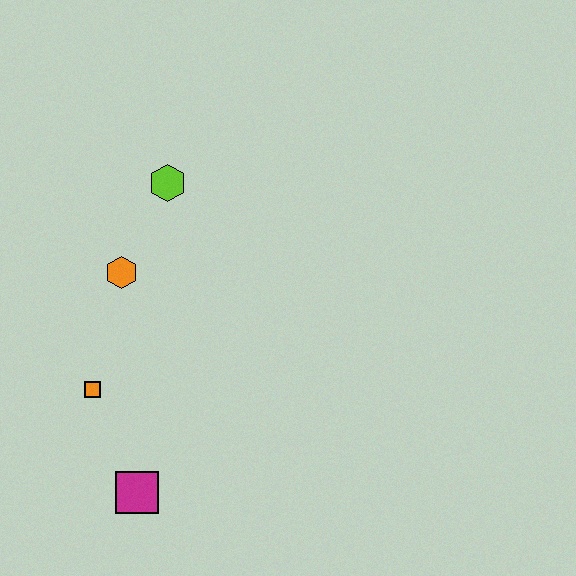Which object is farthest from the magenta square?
The lime hexagon is farthest from the magenta square.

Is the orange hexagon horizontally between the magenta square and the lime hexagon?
No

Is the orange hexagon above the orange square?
Yes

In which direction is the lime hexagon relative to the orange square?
The lime hexagon is above the orange square.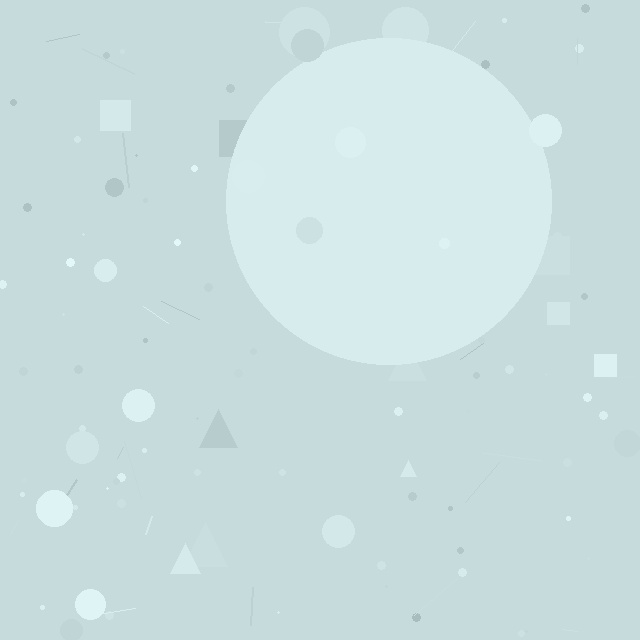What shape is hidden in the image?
A circle is hidden in the image.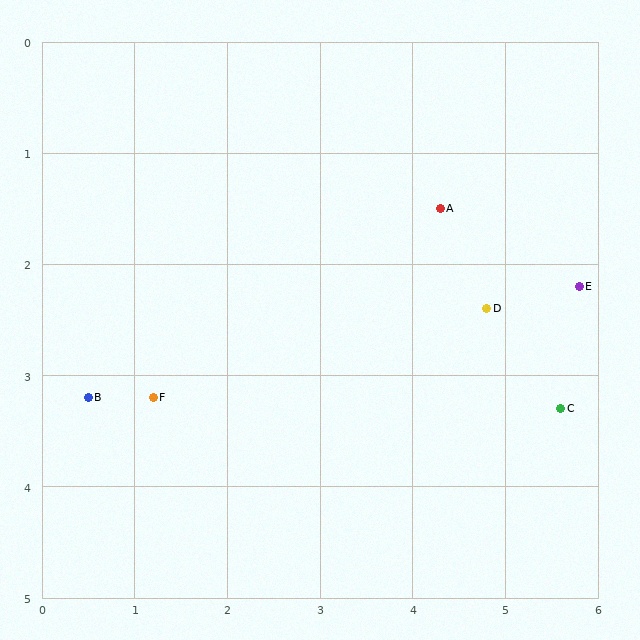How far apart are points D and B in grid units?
Points D and B are about 4.4 grid units apart.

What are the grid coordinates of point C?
Point C is at approximately (5.6, 3.3).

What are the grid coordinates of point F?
Point F is at approximately (1.2, 3.2).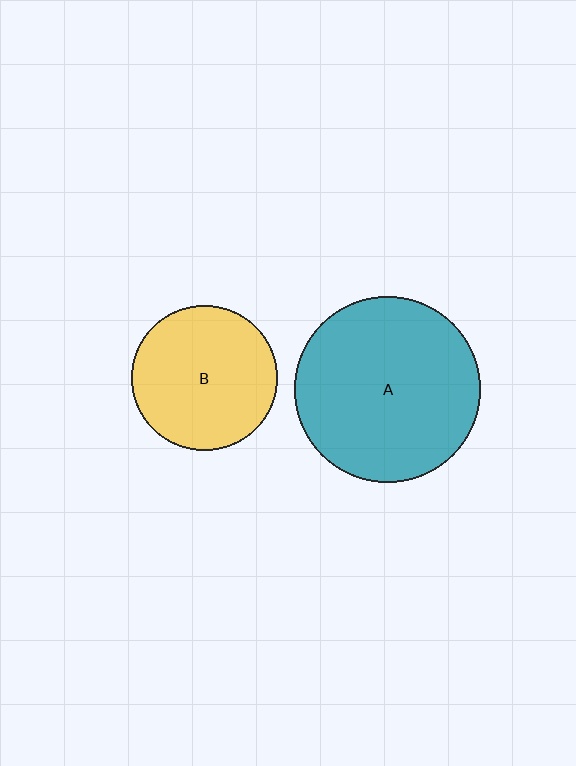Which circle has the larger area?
Circle A (teal).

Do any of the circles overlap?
No, none of the circles overlap.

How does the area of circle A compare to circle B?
Approximately 1.6 times.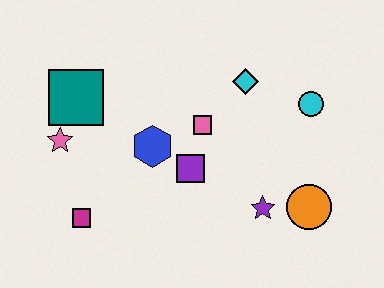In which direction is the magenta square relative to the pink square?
The magenta square is to the left of the pink square.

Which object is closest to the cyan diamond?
The pink square is closest to the cyan diamond.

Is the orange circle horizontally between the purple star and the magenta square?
No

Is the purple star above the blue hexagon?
No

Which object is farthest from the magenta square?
The cyan circle is farthest from the magenta square.